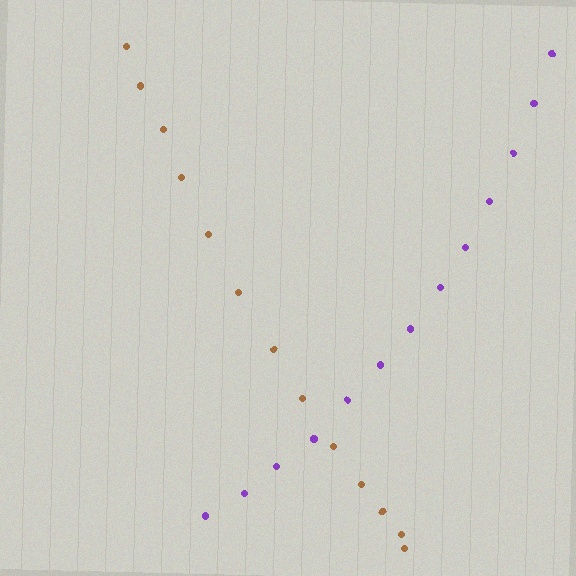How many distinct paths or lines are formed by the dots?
There are 2 distinct paths.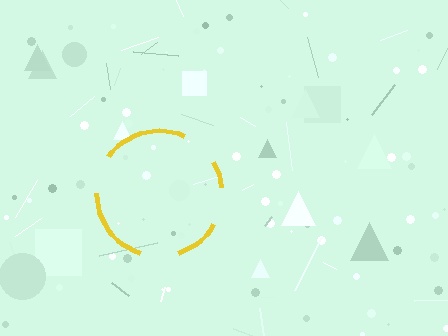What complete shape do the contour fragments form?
The contour fragments form a circle.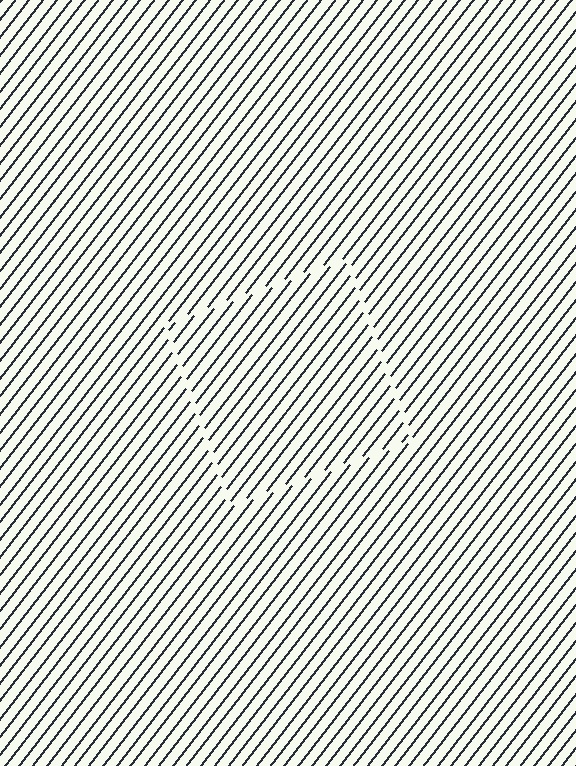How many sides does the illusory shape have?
4 sides — the line-ends trace a square.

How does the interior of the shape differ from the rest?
The interior of the shape contains the same grating, shifted by half a period — the contour is defined by the phase discontinuity where line-ends from the inner and outer gratings abut.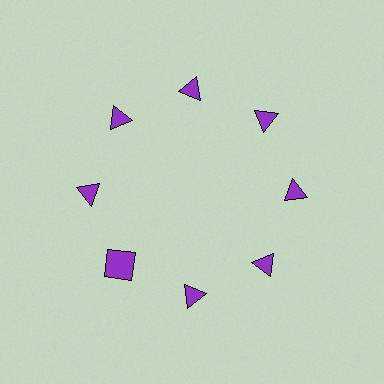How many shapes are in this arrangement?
There are 8 shapes arranged in a ring pattern.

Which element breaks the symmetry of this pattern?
The purple square at roughly the 8 o'clock position breaks the symmetry. All other shapes are purple triangles.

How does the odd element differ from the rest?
It has a different shape: square instead of triangle.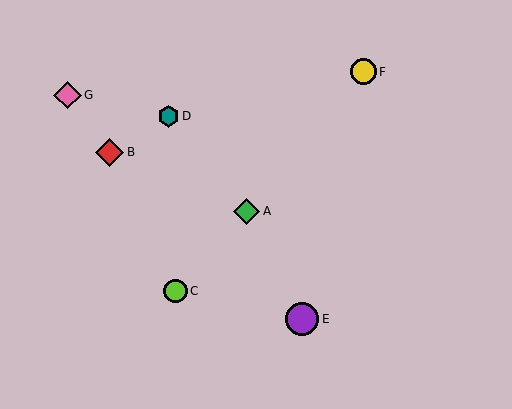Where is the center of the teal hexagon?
The center of the teal hexagon is at (169, 116).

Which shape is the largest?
The purple circle (labeled E) is the largest.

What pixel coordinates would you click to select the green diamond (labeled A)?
Click at (247, 211) to select the green diamond A.